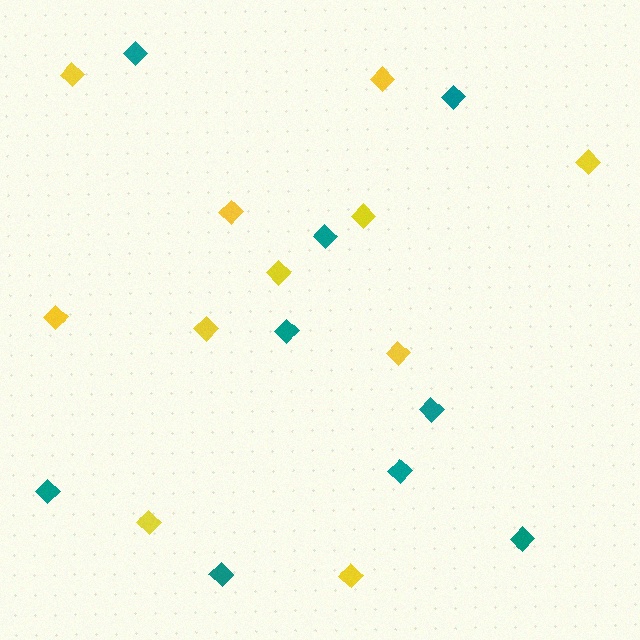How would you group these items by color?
There are 2 groups: one group of teal diamonds (9) and one group of yellow diamonds (11).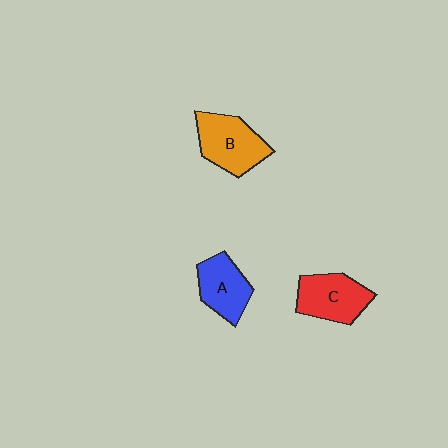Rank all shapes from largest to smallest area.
From largest to smallest: B (orange), C (red), A (blue).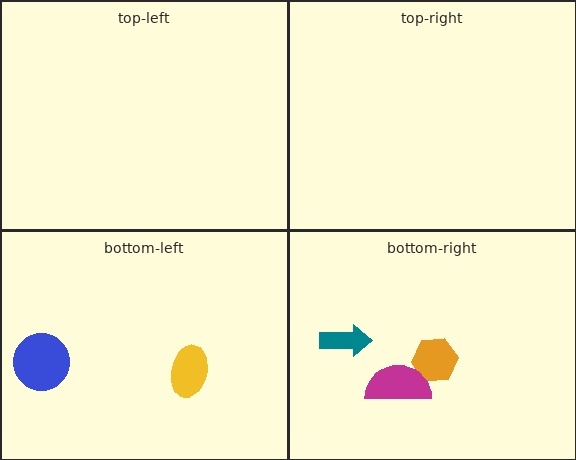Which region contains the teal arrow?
The bottom-right region.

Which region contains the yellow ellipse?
The bottom-left region.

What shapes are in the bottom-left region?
The blue circle, the yellow ellipse.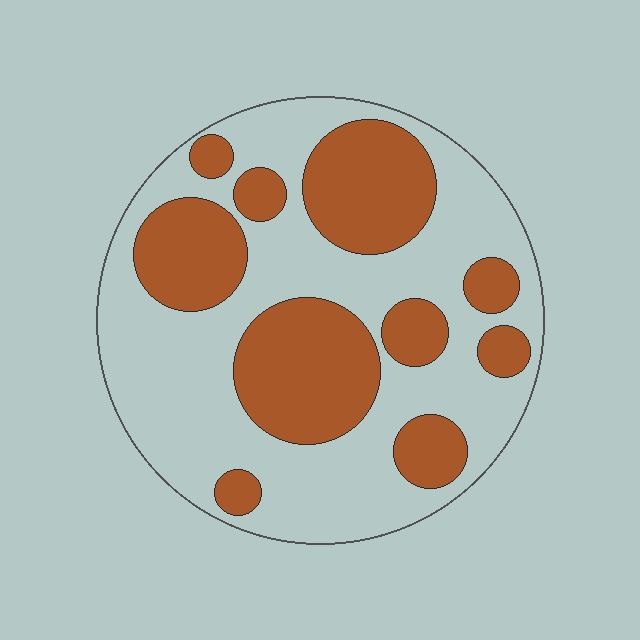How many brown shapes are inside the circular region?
10.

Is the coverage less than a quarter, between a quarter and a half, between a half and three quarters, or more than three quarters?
Between a quarter and a half.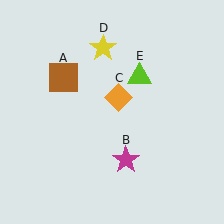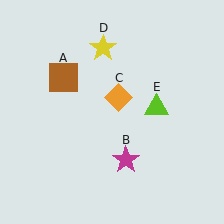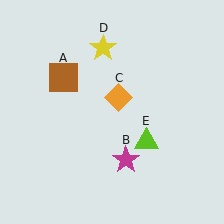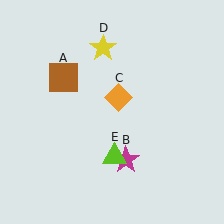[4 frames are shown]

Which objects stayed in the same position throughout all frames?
Brown square (object A) and magenta star (object B) and orange diamond (object C) and yellow star (object D) remained stationary.